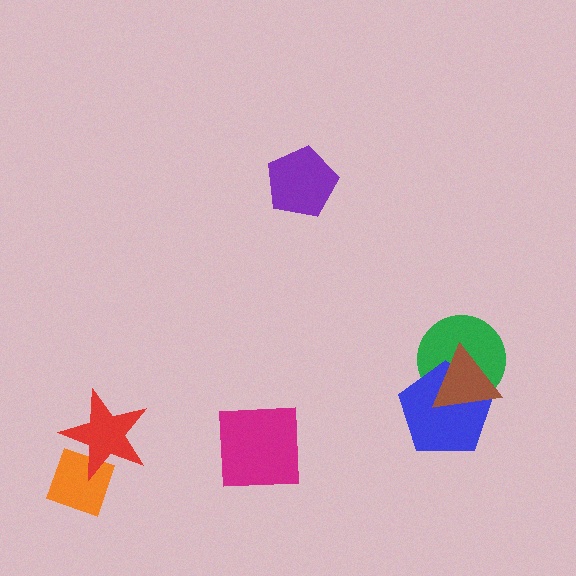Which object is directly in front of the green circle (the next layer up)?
The blue pentagon is directly in front of the green circle.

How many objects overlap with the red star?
1 object overlaps with the red star.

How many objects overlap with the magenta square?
0 objects overlap with the magenta square.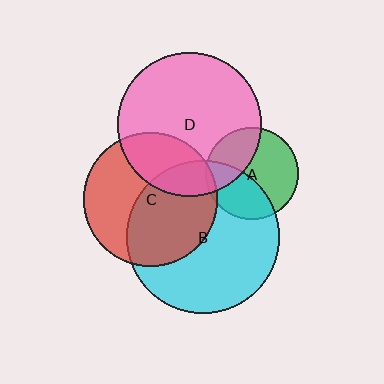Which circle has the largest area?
Circle B (cyan).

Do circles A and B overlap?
Yes.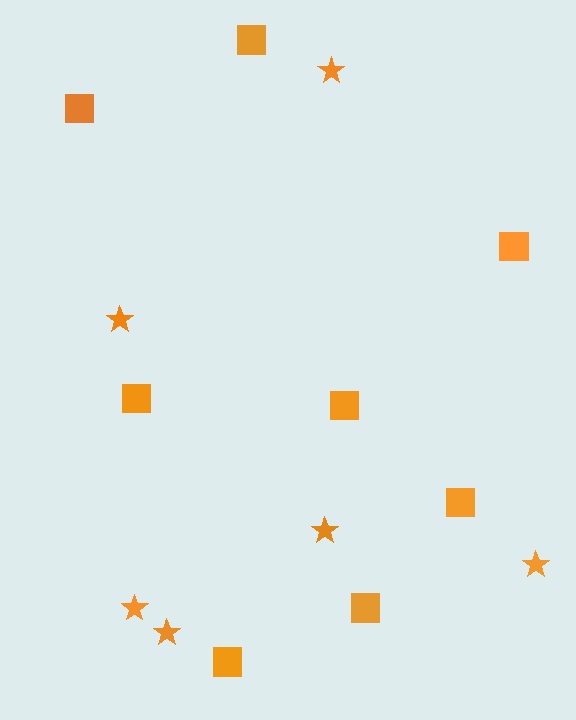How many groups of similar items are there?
There are 2 groups: one group of squares (8) and one group of stars (6).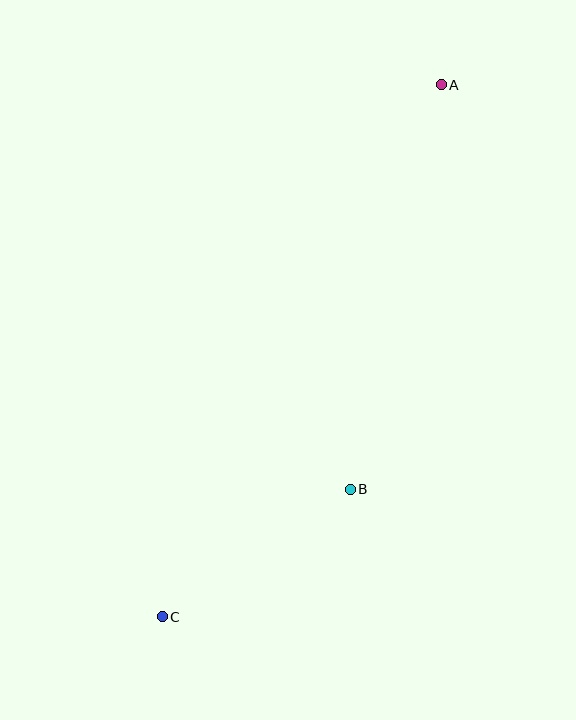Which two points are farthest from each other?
Points A and C are farthest from each other.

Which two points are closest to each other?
Points B and C are closest to each other.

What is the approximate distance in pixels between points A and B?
The distance between A and B is approximately 414 pixels.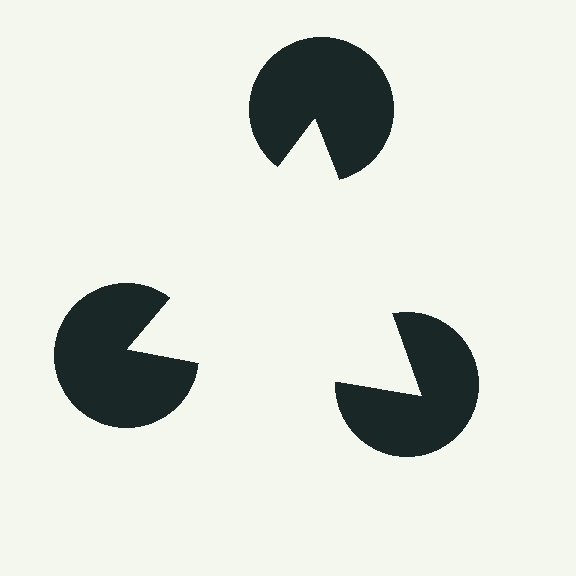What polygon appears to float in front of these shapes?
An illusory triangle — its edges are inferred from the aligned wedge cuts in the pac-man discs, not physically drawn.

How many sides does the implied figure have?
3 sides.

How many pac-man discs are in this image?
There are 3 — one at each vertex of the illusory triangle.